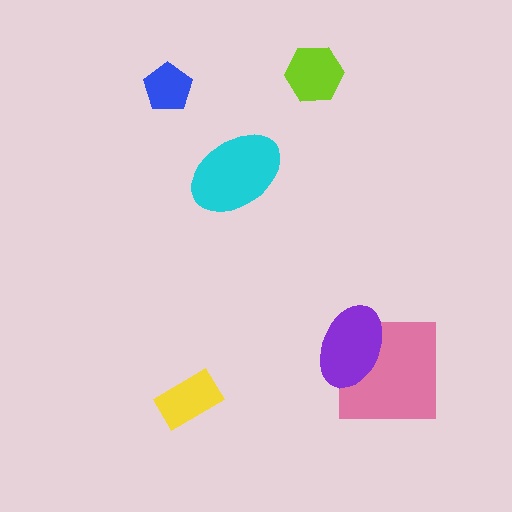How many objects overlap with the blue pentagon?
0 objects overlap with the blue pentagon.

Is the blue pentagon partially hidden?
No, no other shape covers it.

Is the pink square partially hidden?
Yes, it is partially covered by another shape.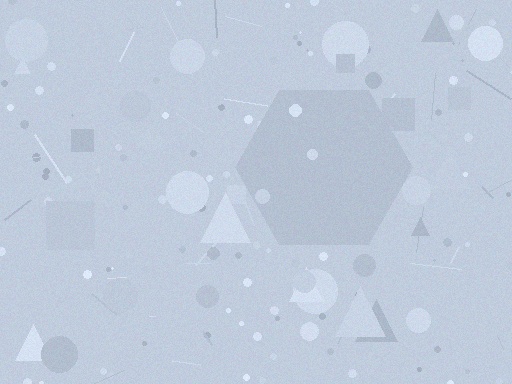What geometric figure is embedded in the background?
A hexagon is embedded in the background.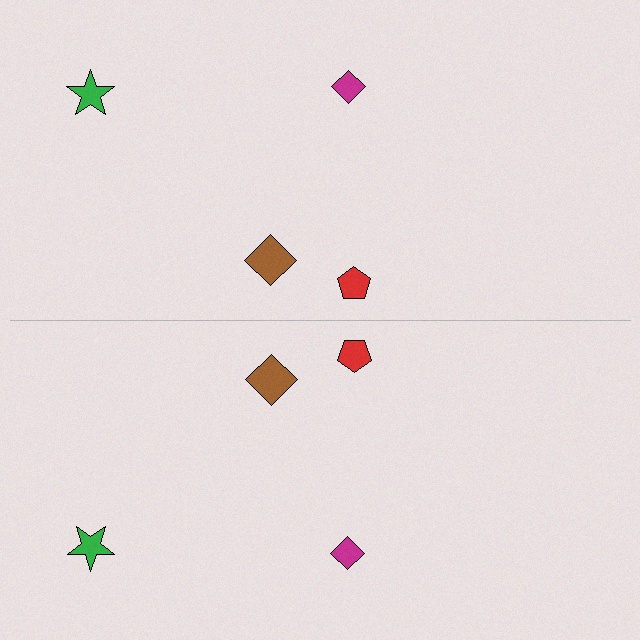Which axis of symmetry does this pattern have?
The pattern has a horizontal axis of symmetry running through the center of the image.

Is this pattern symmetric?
Yes, this pattern has bilateral (reflection) symmetry.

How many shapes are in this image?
There are 8 shapes in this image.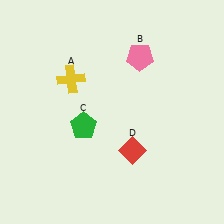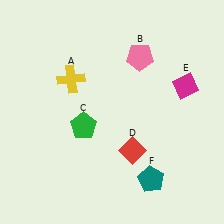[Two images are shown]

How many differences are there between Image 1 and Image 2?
There are 2 differences between the two images.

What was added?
A magenta diamond (E), a teal pentagon (F) were added in Image 2.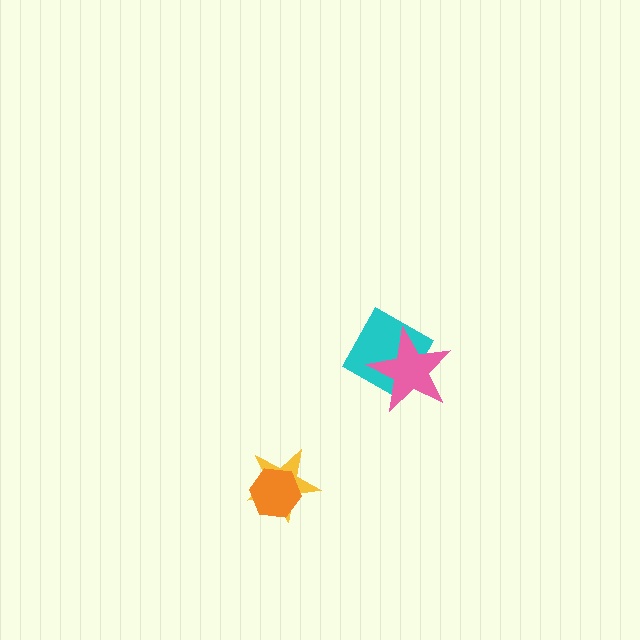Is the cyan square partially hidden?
Yes, it is partially covered by another shape.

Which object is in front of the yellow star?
The orange hexagon is in front of the yellow star.